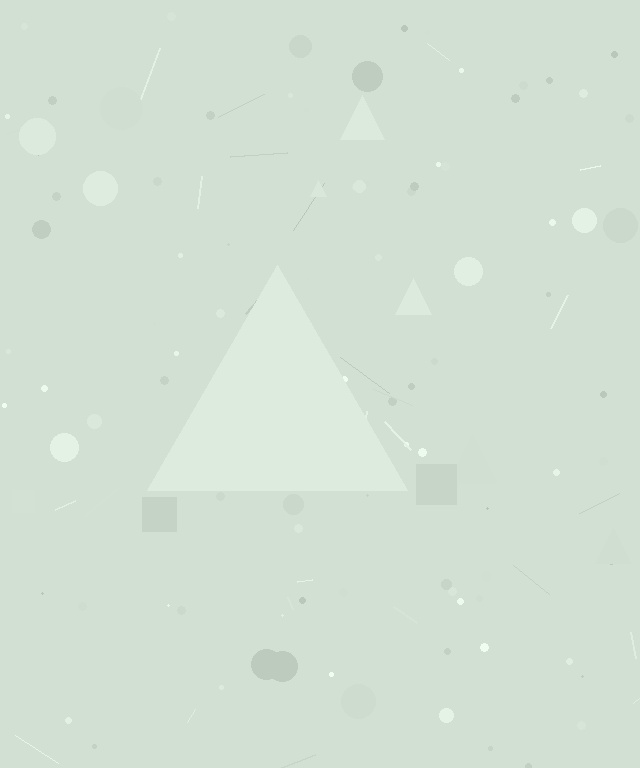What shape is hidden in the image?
A triangle is hidden in the image.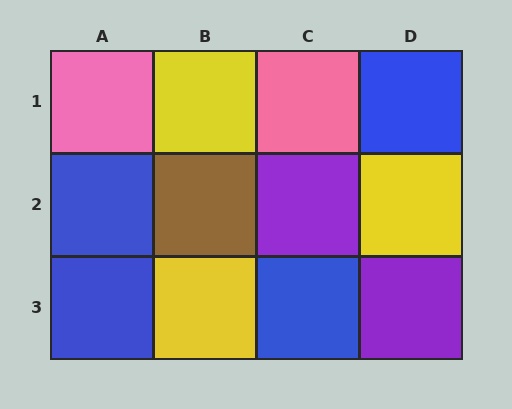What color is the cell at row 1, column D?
Blue.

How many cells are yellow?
3 cells are yellow.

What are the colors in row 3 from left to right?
Blue, yellow, blue, purple.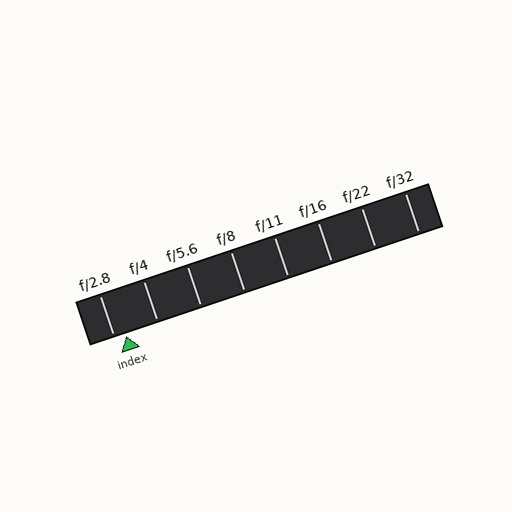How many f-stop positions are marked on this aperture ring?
There are 8 f-stop positions marked.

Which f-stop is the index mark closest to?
The index mark is closest to f/2.8.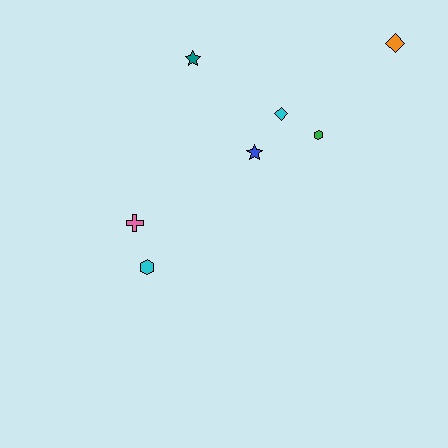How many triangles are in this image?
There are no triangles.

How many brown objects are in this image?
There are no brown objects.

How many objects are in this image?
There are 7 objects.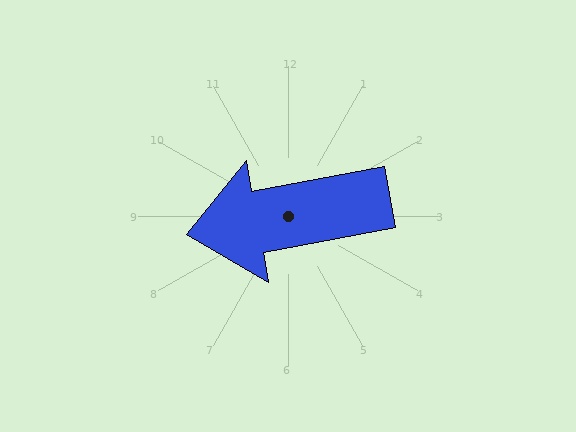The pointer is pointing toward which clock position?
Roughly 9 o'clock.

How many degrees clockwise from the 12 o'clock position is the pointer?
Approximately 260 degrees.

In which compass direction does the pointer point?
West.